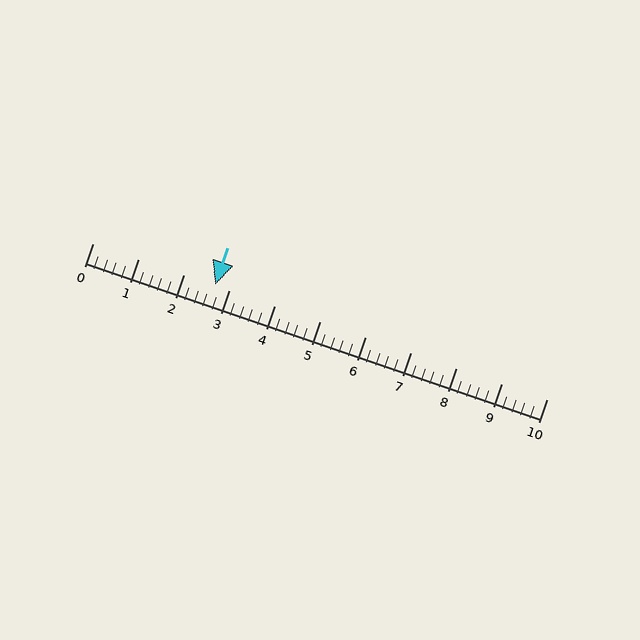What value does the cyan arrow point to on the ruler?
The cyan arrow points to approximately 2.7.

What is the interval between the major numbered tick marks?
The major tick marks are spaced 1 units apart.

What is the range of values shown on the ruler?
The ruler shows values from 0 to 10.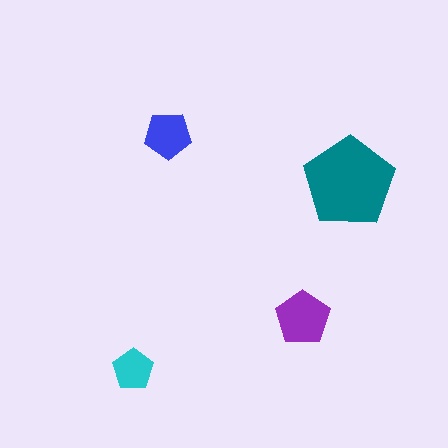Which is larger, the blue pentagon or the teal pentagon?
The teal one.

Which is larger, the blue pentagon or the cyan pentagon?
The blue one.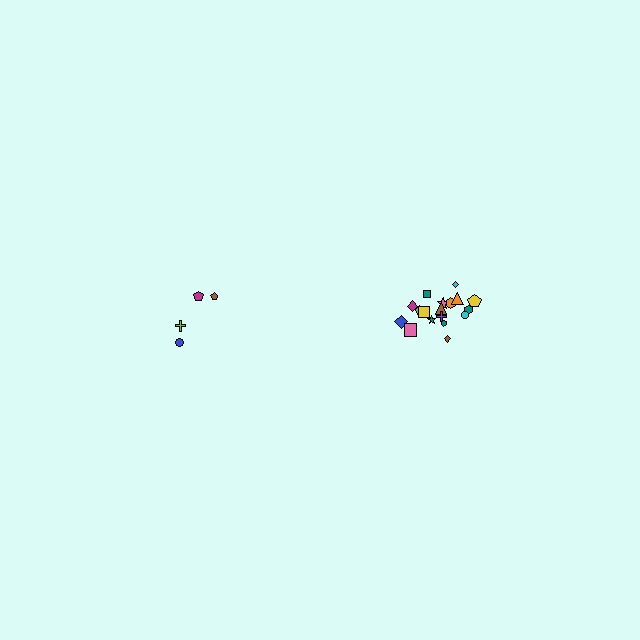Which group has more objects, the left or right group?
The right group.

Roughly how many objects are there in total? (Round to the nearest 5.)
Roughly 20 objects in total.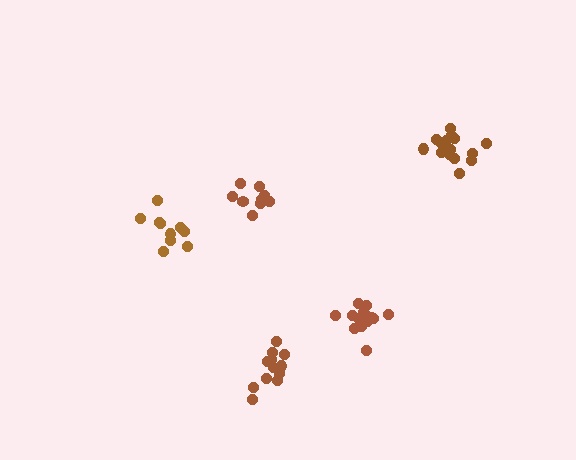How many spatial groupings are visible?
There are 5 spatial groupings.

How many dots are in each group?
Group 1: 12 dots, Group 2: 15 dots, Group 3: 9 dots, Group 4: 10 dots, Group 5: 14 dots (60 total).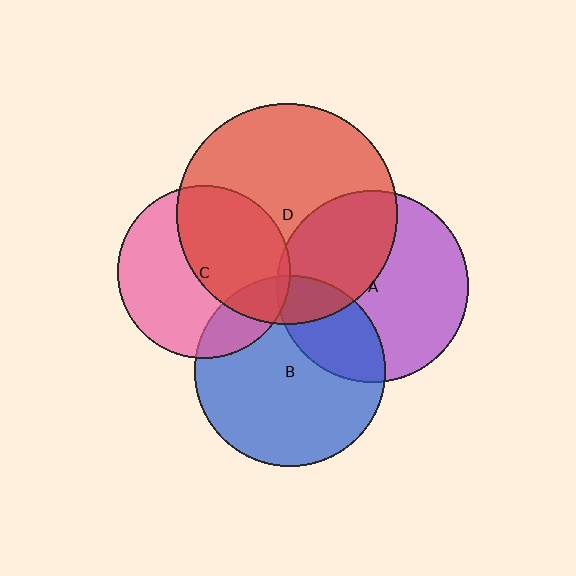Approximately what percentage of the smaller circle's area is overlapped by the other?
Approximately 25%.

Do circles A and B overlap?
Yes.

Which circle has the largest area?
Circle D (red).